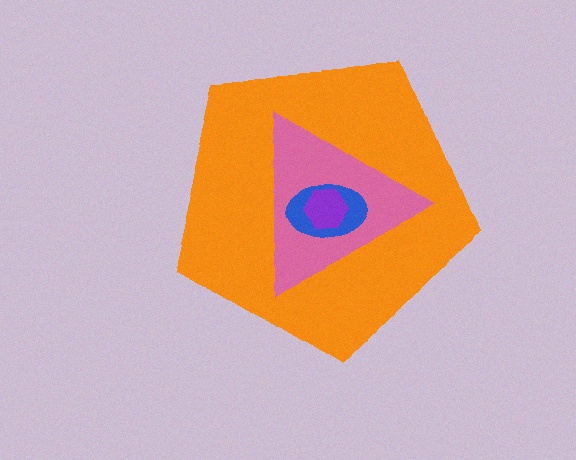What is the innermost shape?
The purple hexagon.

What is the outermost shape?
The orange pentagon.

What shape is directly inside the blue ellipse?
The purple hexagon.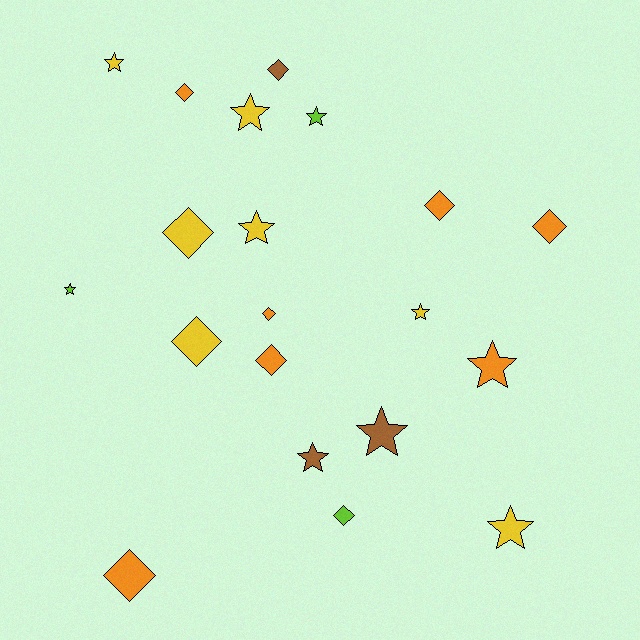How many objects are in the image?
There are 20 objects.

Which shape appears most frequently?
Star, with 10 objects.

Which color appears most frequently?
Orange, with 7 objects.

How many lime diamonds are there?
There is 1 lime diamond.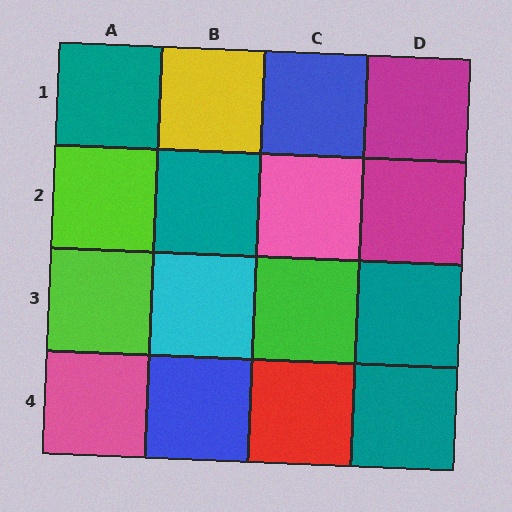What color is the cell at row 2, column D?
Magenta.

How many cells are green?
1 cell is green.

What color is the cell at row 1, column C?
Blue.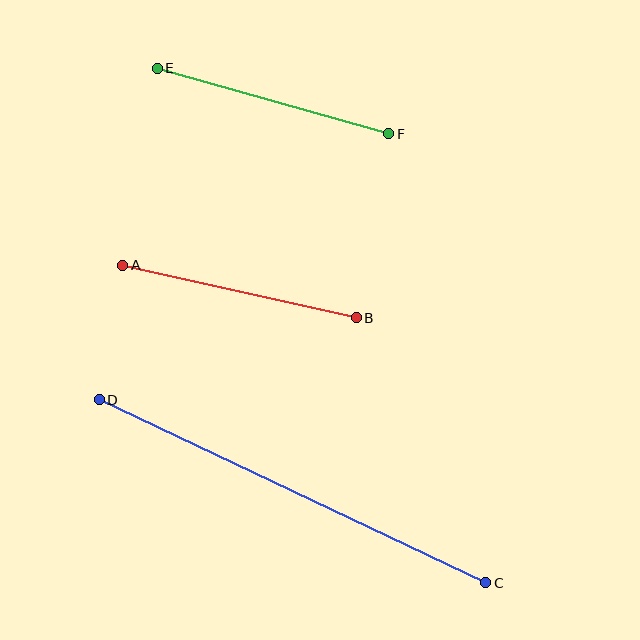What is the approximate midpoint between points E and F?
The midpoint is at approximately (273, 101) pixels.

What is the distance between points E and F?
The distance is approximately 240 pixels.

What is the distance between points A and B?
The distance is approximately 239 pixels.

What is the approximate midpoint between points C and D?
The midpoint is at approximately (293, 491) pixels.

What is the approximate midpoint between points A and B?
The midpoint is at approximately (240, 291) pixels.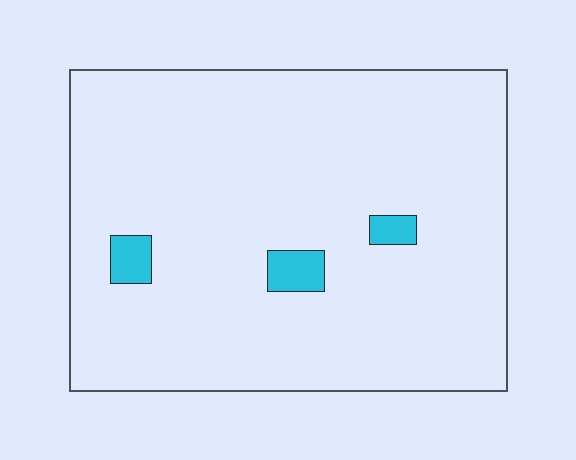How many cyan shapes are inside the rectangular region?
3.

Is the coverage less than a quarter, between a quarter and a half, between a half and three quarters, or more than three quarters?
Less than a quarter.